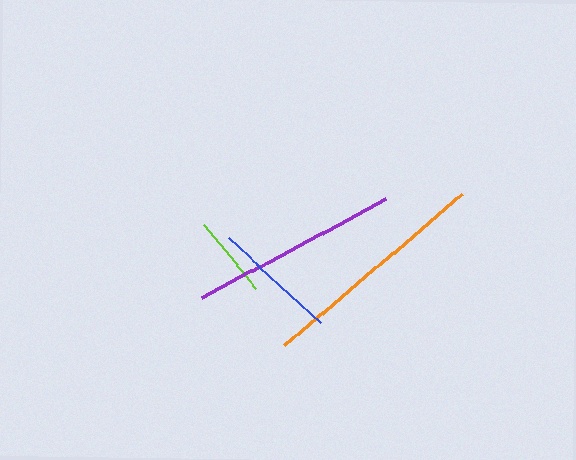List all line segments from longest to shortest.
From longest to shortest: orange, purple, blue, lime.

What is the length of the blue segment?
The blue segment is approximately 126 pixels long.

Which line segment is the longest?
The orange line is the longest at approximately 233 pixels.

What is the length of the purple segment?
The purple segment is approximately 209 pixels long.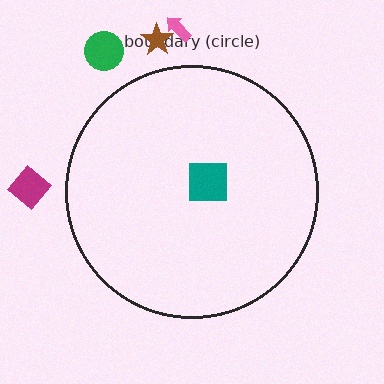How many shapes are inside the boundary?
1 inside, 4 outside.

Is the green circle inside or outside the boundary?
Outside.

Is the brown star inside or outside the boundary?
Outside.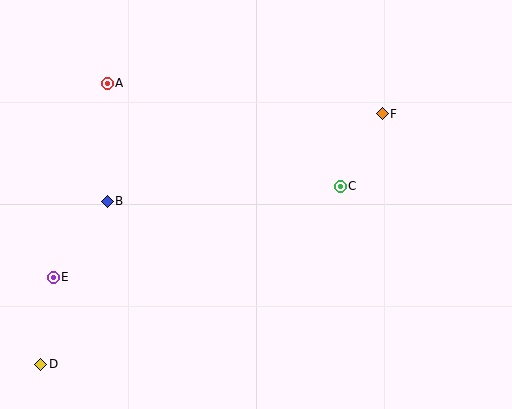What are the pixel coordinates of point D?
Point D is at (41, 364).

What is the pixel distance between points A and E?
The distance between A and E is 201 pixels.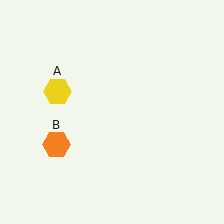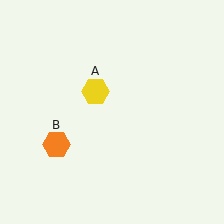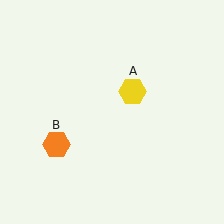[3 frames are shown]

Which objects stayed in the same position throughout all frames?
Orange hexagon (object B) remained stationary.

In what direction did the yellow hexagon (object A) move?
The yellow hexagon (object A) moved right.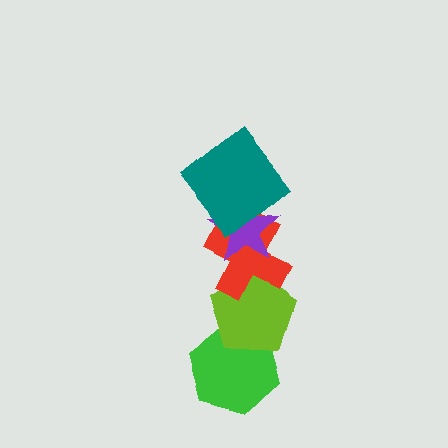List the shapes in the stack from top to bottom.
From top to bottom: the teal diamond, the purple star, the red cross, the lime pentagon, the green hexagon.